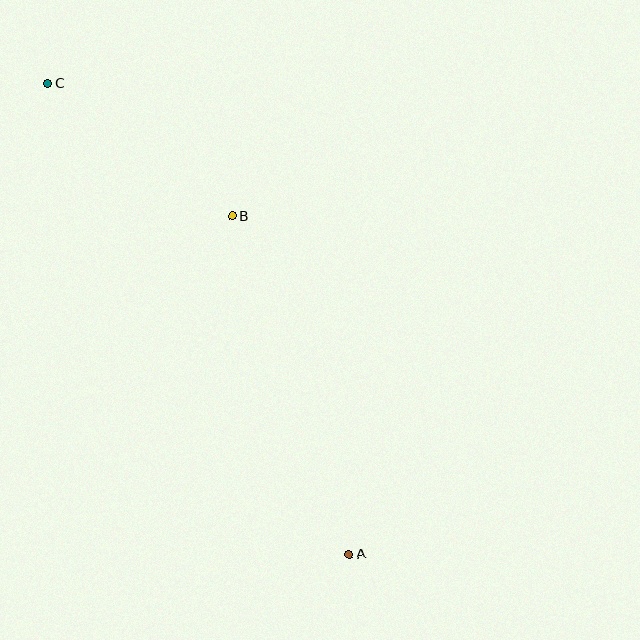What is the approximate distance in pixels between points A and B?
The distance between A and B is approximately 358 pixels.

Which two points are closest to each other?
Points B and C are closest to each other.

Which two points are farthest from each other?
Points A and C are farthest from each other.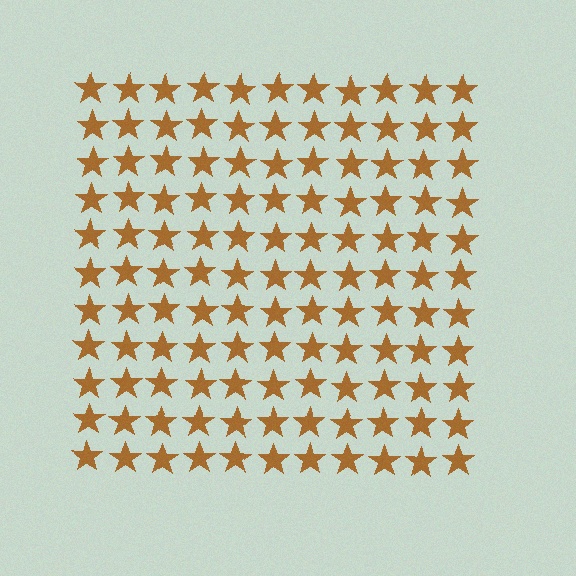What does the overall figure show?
The overall figure shows a square.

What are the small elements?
The small elements are stars.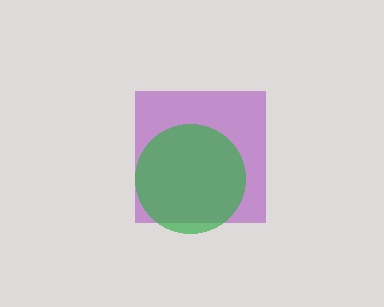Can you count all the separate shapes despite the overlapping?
Yes, there are 2 separate shapes.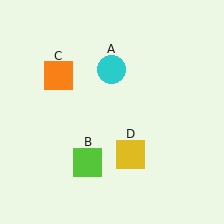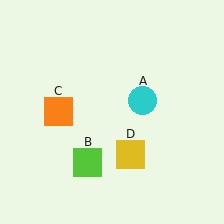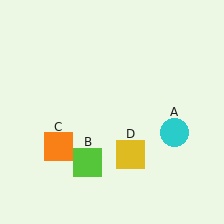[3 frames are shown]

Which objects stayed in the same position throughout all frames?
Lime square (object B) and yellow square (object D) remained stationary.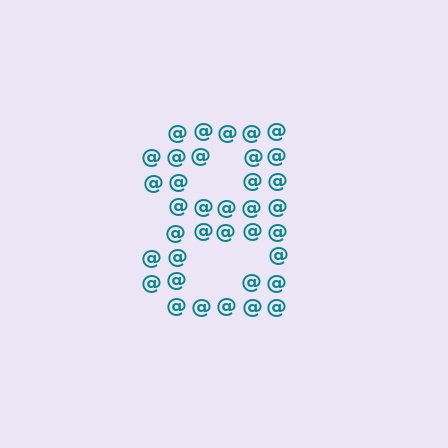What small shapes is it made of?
It is made of small at signs.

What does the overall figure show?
The overall figure shows the digit 8.